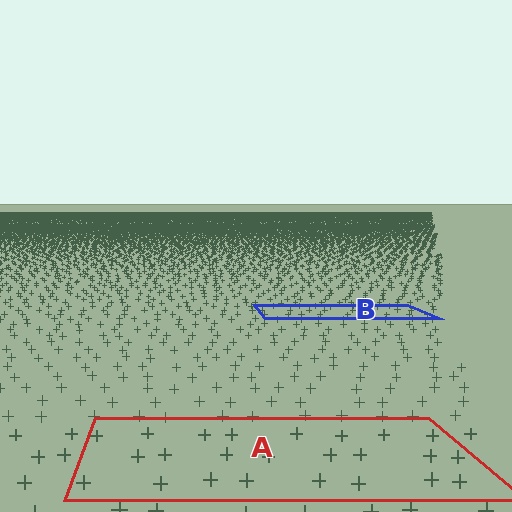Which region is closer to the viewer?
Region A is closer. The texture elements there are larger and more spread out.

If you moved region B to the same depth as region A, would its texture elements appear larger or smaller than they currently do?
They would appear larger. At a closer depth, the same texture elements are projected at a bigger on-screen size.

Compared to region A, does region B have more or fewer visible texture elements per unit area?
Region B has more texture elements per unit area — they are packed more densely because it is farther away.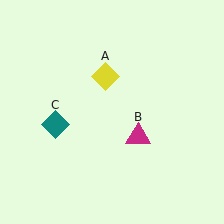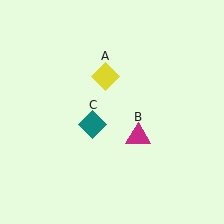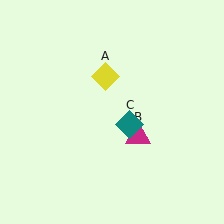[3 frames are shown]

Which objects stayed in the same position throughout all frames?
Yellow diamond (object A) and magenta triangle (object B) remained stationary.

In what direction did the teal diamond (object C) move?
The teal diamond (object C) moved right.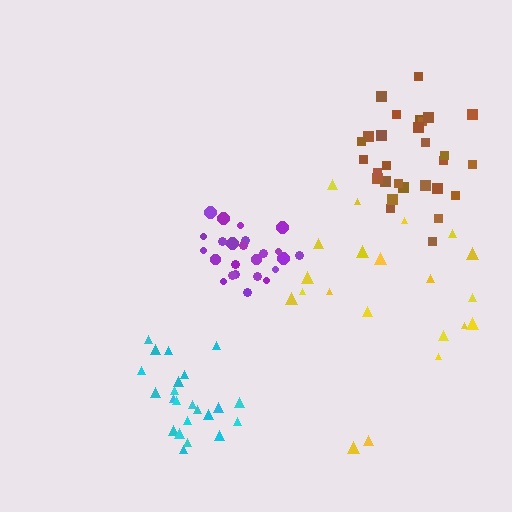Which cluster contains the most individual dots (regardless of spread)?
Brown (29).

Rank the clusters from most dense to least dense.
cyan, purple, brown, yellow.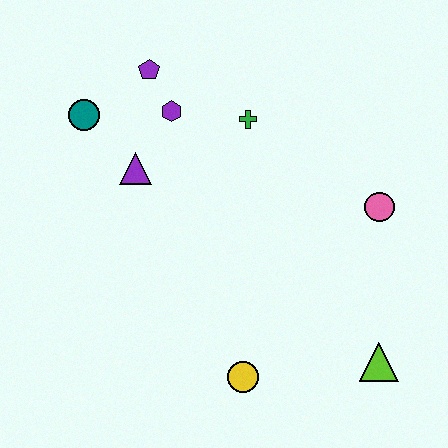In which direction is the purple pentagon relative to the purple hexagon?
The purple pentagon is above the purple hexagon.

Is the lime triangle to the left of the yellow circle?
No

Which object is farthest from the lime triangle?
The teal circle is farthest from the lime triangle.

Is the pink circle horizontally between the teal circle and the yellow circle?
No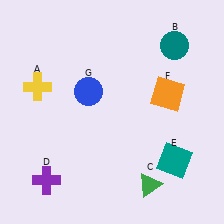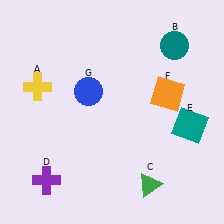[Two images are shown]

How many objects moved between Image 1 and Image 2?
1 object moved between the two images.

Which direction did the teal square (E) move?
The teal square (E) moved up.